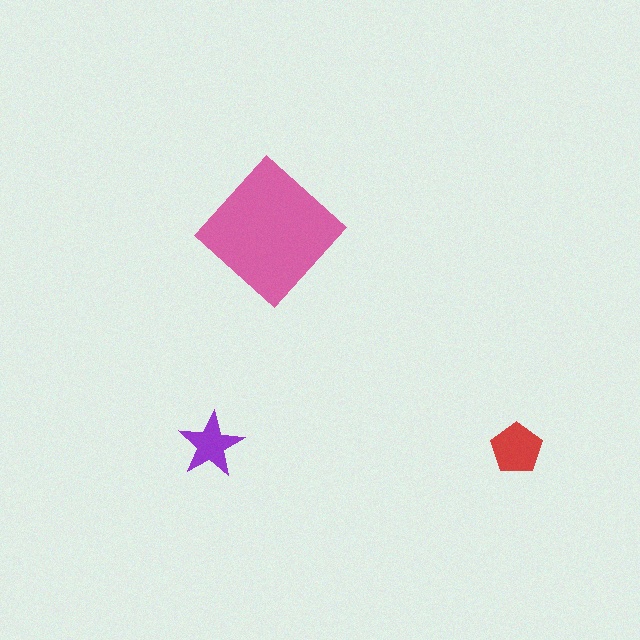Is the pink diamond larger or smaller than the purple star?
Larger.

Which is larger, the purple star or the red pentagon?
The red pentagon.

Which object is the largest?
The pink diamond.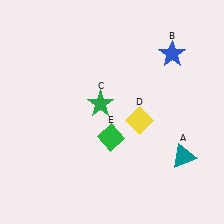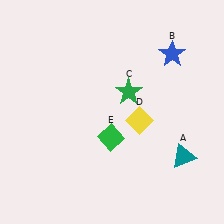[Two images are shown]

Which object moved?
The green star (C) moved right.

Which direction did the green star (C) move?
The green star (C) moved right.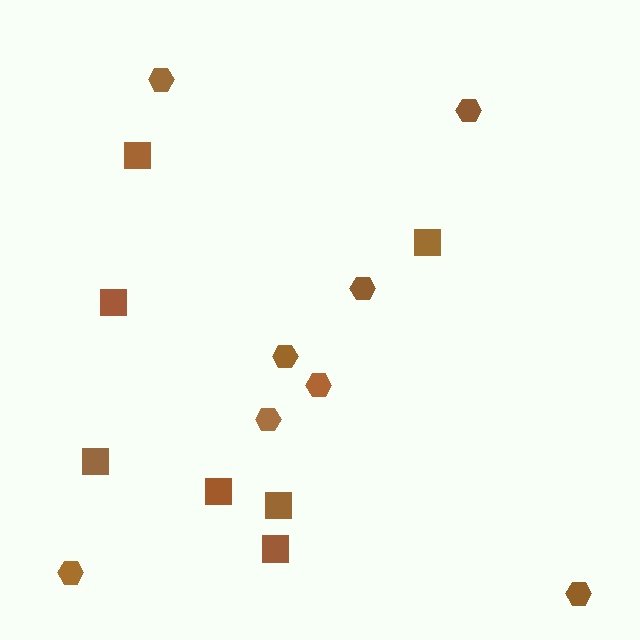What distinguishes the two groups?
There are 2 groups: one group of hexagons (8) and one group of squares (7).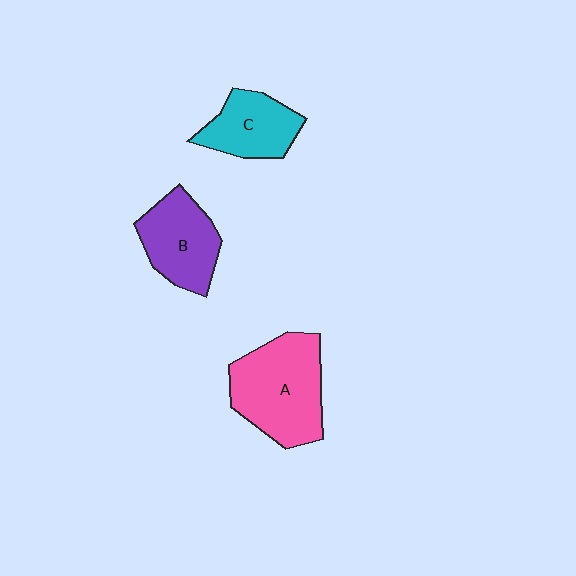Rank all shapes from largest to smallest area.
From largest to smallest: A (pink), B (purple), C (cyan).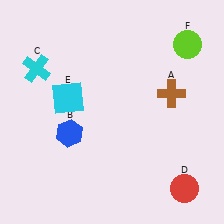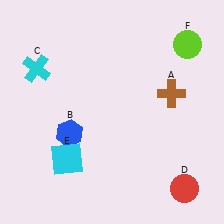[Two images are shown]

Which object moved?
The cyan square (E) moved down.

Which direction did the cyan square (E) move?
The cyan square (E) moved down.